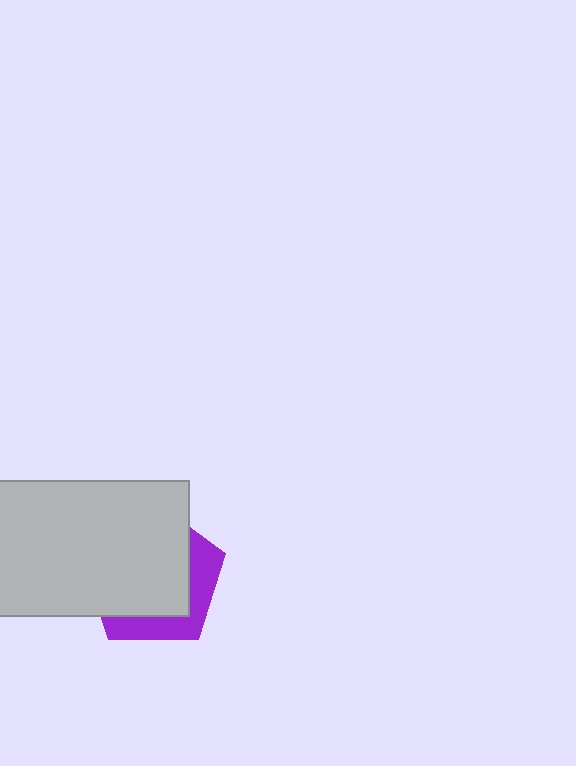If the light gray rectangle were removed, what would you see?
You would see the complete purple pentagon.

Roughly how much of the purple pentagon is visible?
A small part of it is visible (roughly 31%).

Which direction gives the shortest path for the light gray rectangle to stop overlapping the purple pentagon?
Moving toward the upper-left gives the shortest separation.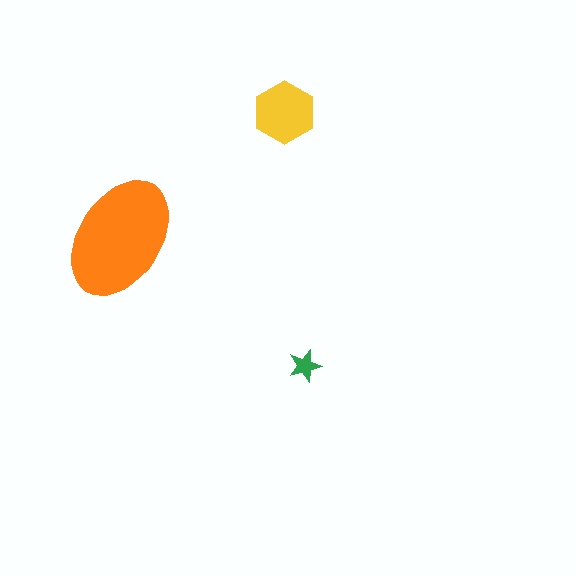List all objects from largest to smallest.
The orange ellipse, the yellow hexagon, the green star.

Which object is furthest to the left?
The orange ellipse is leftmost.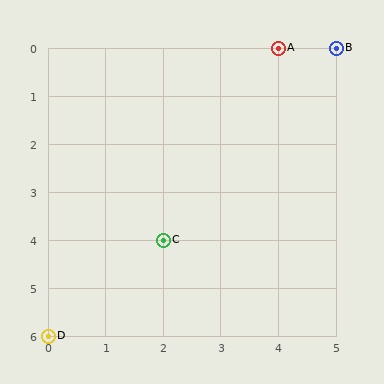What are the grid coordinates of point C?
Point C is at grid coordinates (2, 4).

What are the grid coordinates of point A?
Point A is at grid coordinates (4, 0).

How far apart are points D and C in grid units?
Points D and C are 2 columns and 2 rows apart (about 2.8 grid units diagonally).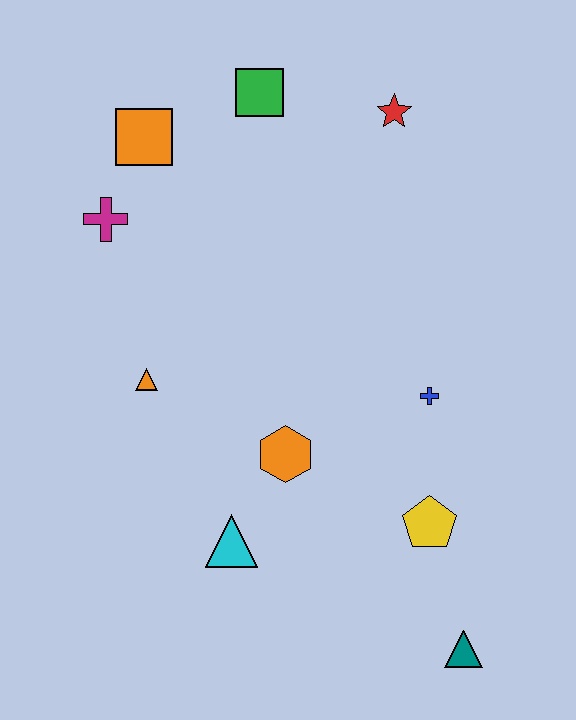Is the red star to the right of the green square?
Yes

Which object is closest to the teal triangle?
The yellow pentagon is closest to the teal triangle.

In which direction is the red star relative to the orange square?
The red star is to the right of the orange square.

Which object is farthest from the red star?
The teal triangle is farthest from the red star.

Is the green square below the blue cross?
No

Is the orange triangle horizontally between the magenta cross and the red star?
Yes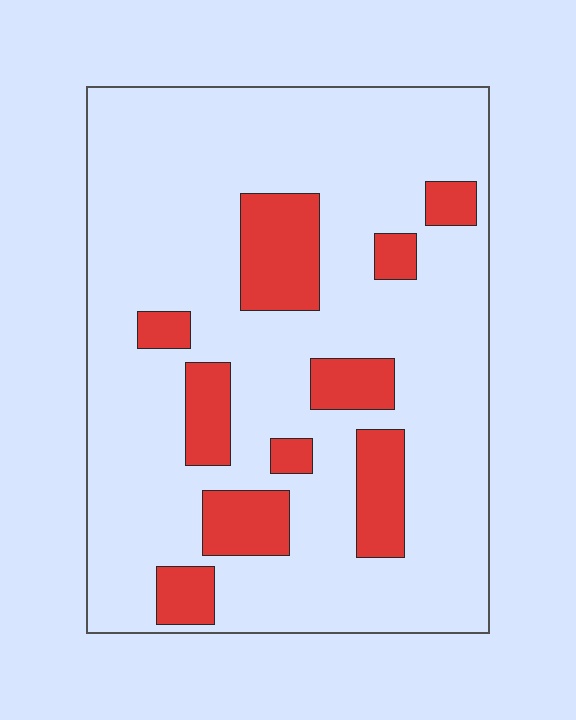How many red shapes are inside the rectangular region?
10.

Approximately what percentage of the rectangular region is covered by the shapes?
Approximately 20%.